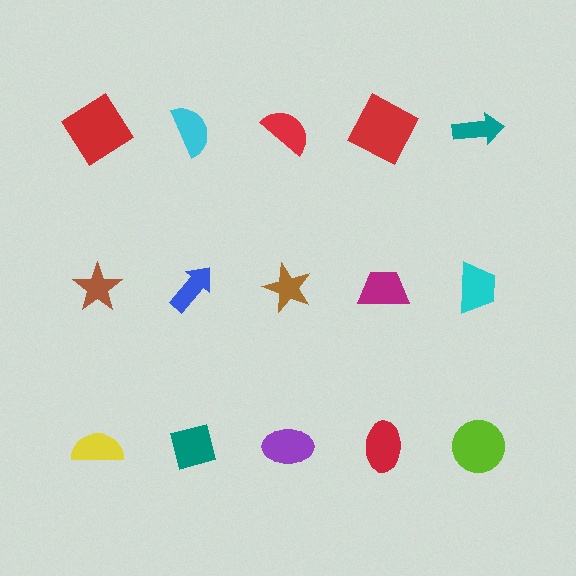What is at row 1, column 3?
A red semicircle.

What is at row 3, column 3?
A purple ellipse.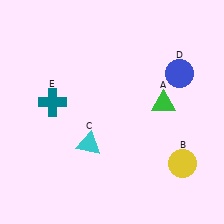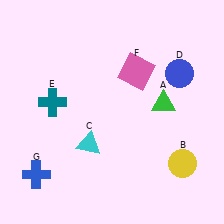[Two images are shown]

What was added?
A pink square (F), a blue cross (G) were added in Image 2.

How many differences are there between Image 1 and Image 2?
There are 2 differences between the two images.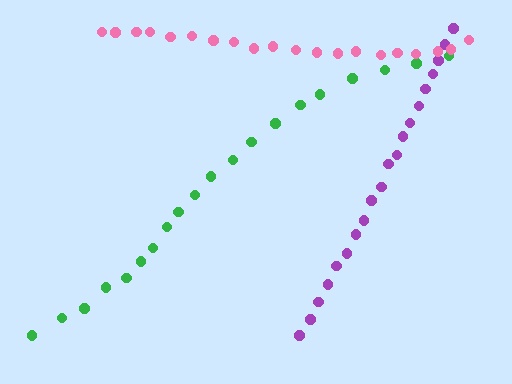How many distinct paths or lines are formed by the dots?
There are 3 distinct paths.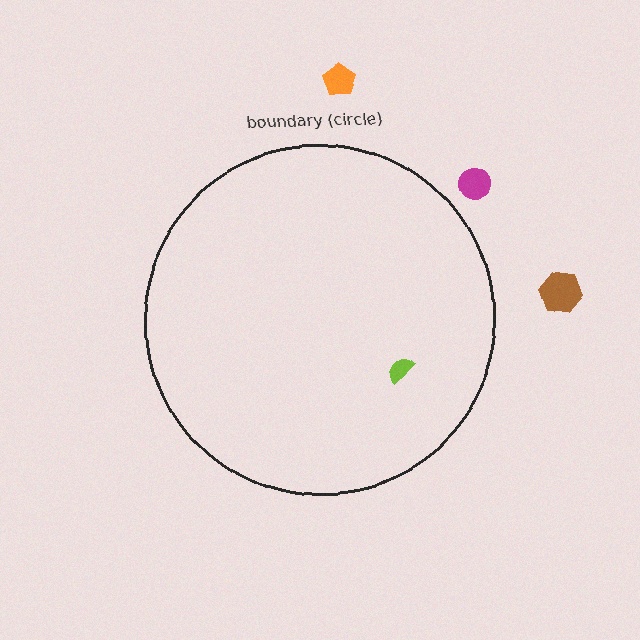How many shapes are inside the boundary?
1 inside, 3 outside.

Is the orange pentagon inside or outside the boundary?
Outside.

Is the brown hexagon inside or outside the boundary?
Outside.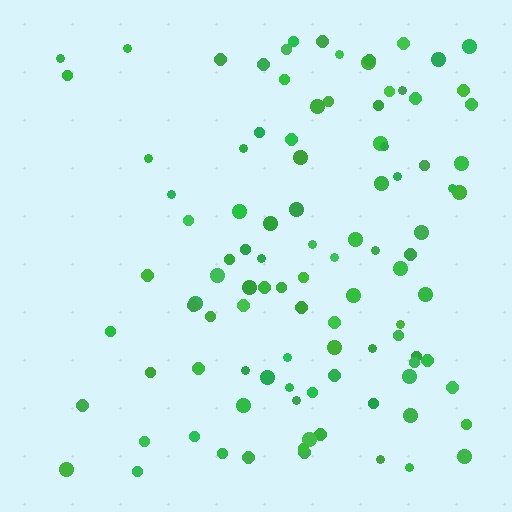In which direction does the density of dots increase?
From left to right, with the right side densest.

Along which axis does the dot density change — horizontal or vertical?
Horizontal.